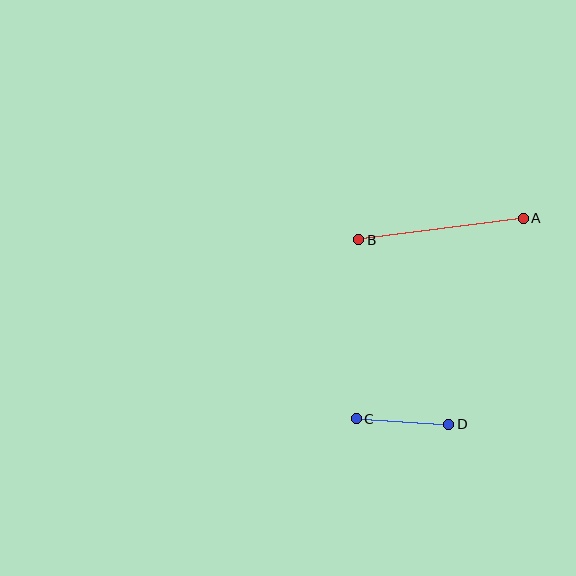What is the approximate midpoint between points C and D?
The midpoint is at approximately (402, 421) pixels.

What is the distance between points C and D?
The distance is approximately 93 pixels.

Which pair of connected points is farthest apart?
Points A and B are farthest apart.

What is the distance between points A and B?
The distance is approximately 166 pixels.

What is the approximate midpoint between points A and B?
The midpoint is at approximately (441, 229) pixels.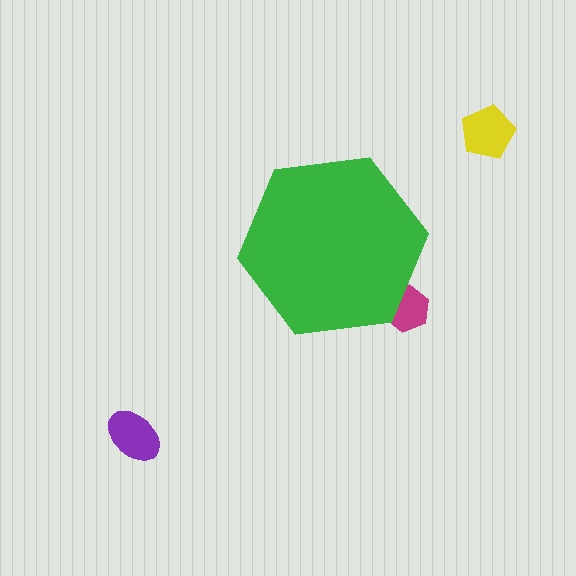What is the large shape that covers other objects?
A green hexagon.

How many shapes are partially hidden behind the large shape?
1 shape is partially hidden.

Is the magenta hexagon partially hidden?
Yes, the magenta hexagon is partially hidden behind the green hexagon.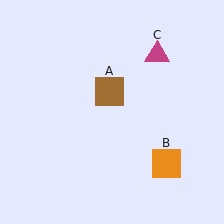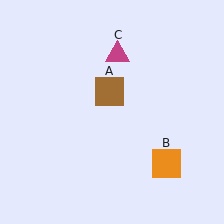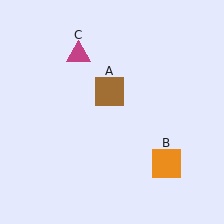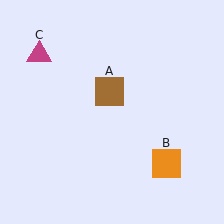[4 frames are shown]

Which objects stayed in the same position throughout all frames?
Brown square (object A) and orange square (object B) remained stationary.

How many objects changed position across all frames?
1 object changed position: magenta triangle (object C).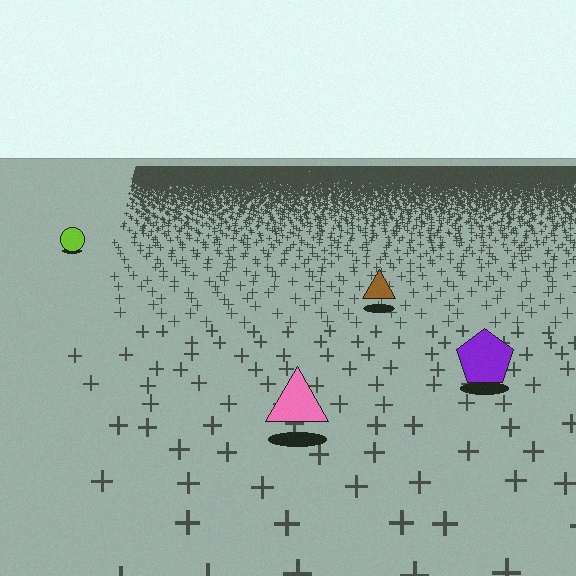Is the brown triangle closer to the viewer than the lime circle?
Yes. The brown triangle is closer — you can tell from the texture gradient: the ground texture is coarser near it.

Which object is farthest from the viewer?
The lime circle is farthest from the viewer. It appears smaller and the ground texture around it is denser.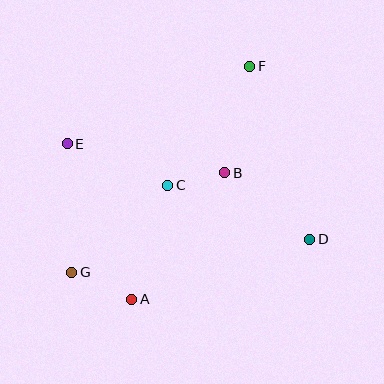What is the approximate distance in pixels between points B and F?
The distance between B and F is approximately 110 pixels.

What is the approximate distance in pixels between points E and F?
The distance between E and F is approximately 199 pixels.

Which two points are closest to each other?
Points B and C are closest to each other.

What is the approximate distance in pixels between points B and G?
The distance between B and G is approximately 183 pixels.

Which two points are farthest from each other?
Points F and G are farthest from each other.